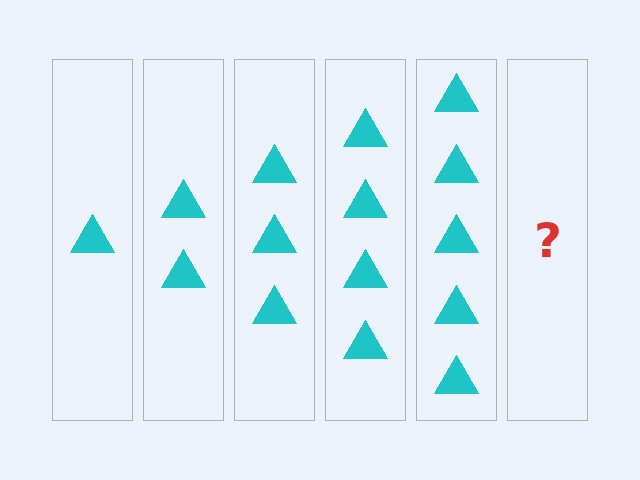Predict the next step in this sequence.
The next step is 6 triangles.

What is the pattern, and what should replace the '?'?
The pattern is that each step adds one more triangle. The '?' should be 6 triangles.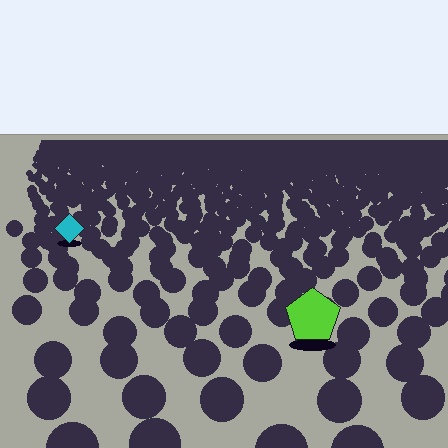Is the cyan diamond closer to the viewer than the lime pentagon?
No. The lime pentagon is closer — you can tell from the texture gradient: the ground texture is coarser near it.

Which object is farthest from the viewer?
The cyan diamond is farthest from the viewer. It appears smaller and the ground texture around it is denser.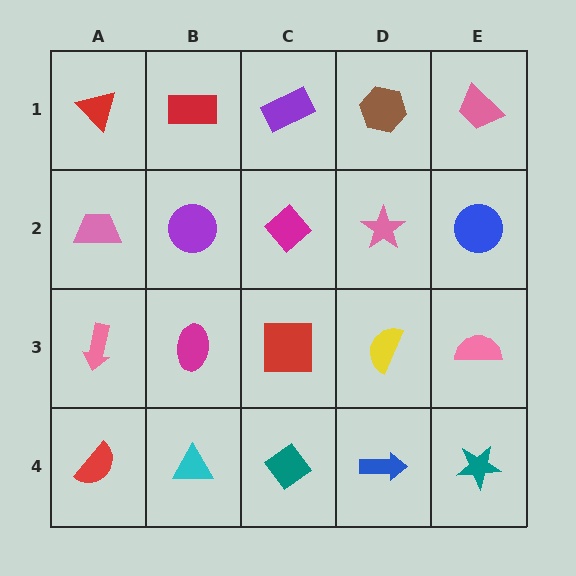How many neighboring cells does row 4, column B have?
3.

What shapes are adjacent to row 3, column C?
A magenta diamond (row 2, column C), a teal diamond (row 4, column C), a magenta ellipse (row 3, column B), a yellow semicircle (row 3, column D).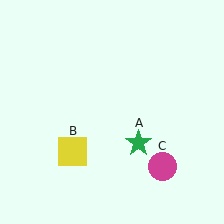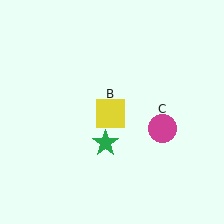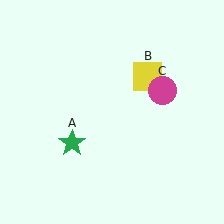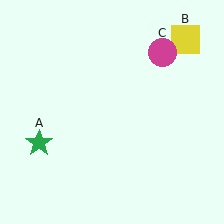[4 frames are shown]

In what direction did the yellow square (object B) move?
The yellow square (object B) moved up and to the right.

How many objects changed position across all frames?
3 objects changed position: green star (object A), yellow square (object B), magenta circle (object C).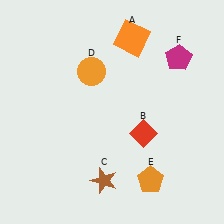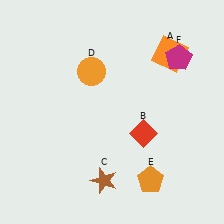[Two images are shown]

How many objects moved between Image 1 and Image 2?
1 object moved between the two images.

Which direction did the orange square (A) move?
The orange square (A) moved right.